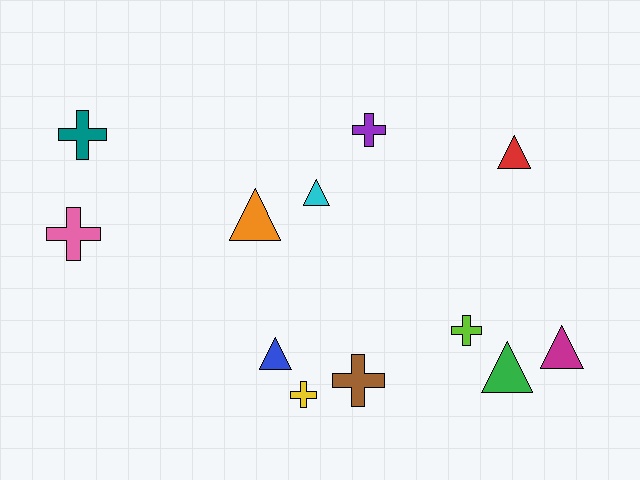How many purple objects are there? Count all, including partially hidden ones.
There is 1 purple object.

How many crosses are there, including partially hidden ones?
There are 6 crosses.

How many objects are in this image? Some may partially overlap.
There are 12 objects.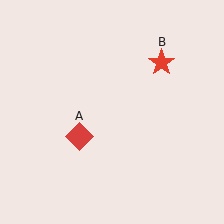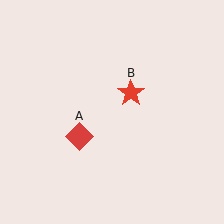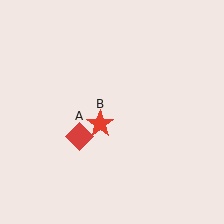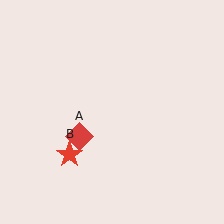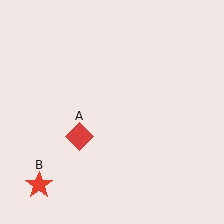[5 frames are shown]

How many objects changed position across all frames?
1 object changed position: red star (object B).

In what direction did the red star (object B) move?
The red star (object B) moved down and to the left.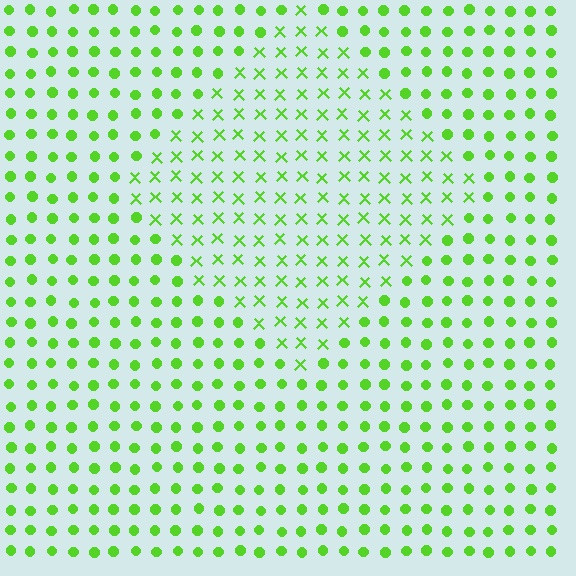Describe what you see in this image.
The image is filled with small lime elements arranged in a uniform grid. A diamond-shaped region contains X marks, while the surrounding area contains circles. The boundary is defined purely by the change in element shape.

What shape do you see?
I see a diamond.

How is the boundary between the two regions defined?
The boundary is defined by a change in element shape: X marks inside vs. circles outside. All elements share the same color and spacing.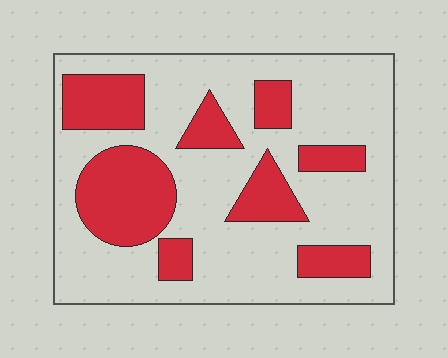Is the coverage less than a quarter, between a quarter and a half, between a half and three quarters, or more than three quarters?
Between a quarter and a half.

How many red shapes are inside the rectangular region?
8.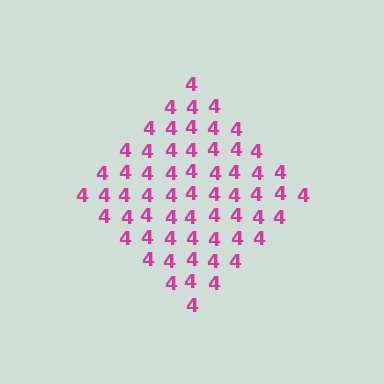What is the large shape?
The large shape is a diamond.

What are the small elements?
The small elements are digit 4's.